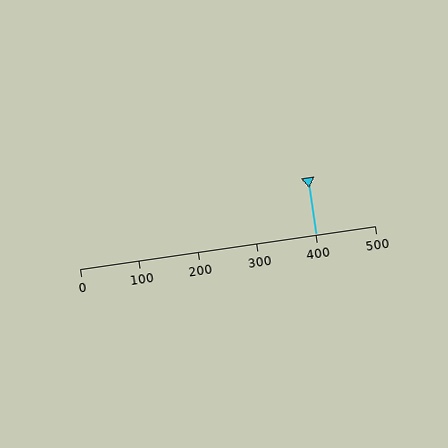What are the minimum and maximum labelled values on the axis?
The axis runs from 0 to 500.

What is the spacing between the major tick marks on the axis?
The major ticks are spaced 100 apart.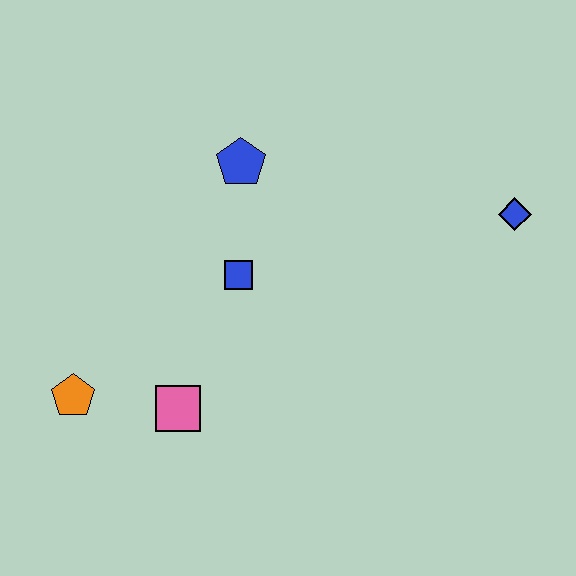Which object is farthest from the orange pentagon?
The blue diamond is farthest from the orange pentagon.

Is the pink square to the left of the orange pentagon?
No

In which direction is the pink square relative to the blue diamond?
The pink square is to the left of the blue diamond.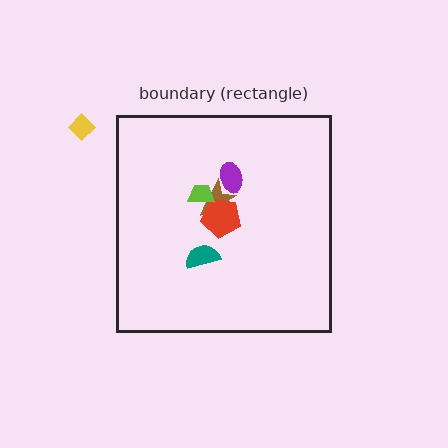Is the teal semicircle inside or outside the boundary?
Inside.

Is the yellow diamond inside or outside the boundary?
Outside.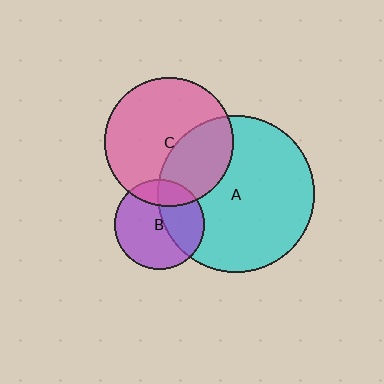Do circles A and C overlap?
Yes.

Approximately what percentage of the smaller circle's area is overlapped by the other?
Approximately 35%.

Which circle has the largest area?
Circle A (cyan).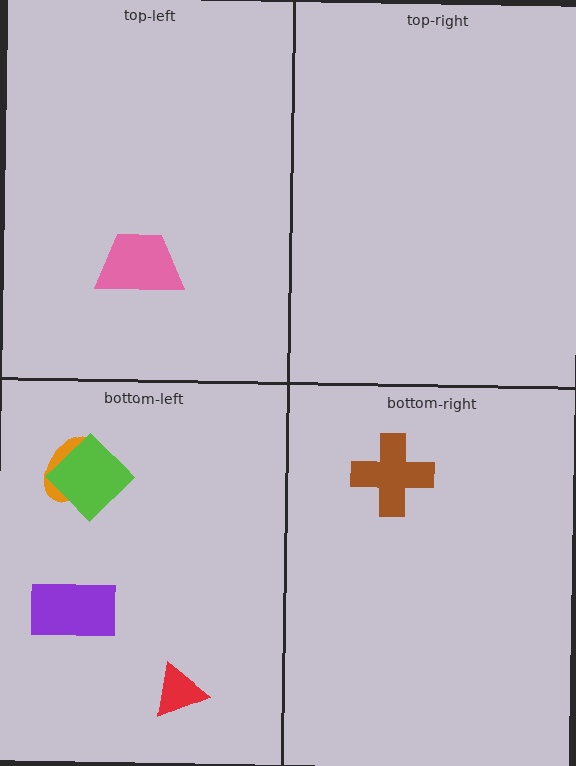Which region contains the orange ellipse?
The bottom-left region.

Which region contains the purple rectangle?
The bottom-left region.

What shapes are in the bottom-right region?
The brown cross.